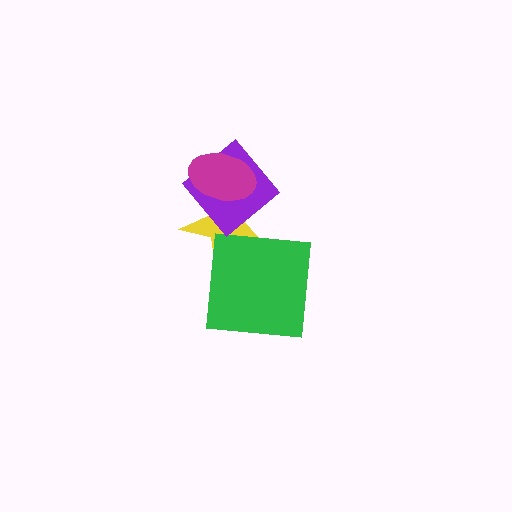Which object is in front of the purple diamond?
The magenta ellipse is in front of the purple diamond.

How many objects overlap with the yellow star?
3 objects overlap with the yellow star.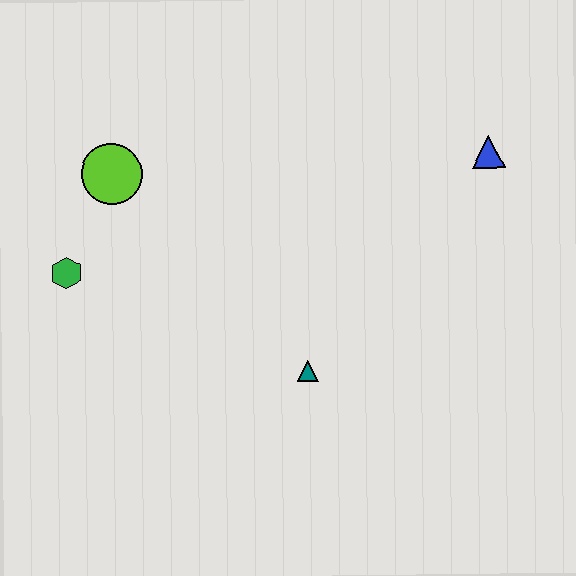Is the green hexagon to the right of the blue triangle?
No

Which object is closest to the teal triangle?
The green hexagon is closest to the teal triangle.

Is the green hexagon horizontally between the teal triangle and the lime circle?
No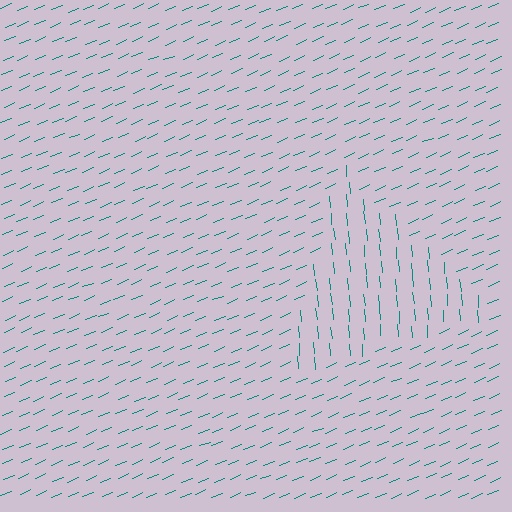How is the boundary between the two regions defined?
The boundary is defined purely by a change in line orientation (approximately 72 degrees difference). All lines are the same color and thickness.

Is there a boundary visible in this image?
Yes, there is a texture boundary formed by a change in line orientation.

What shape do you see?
I see a triangle.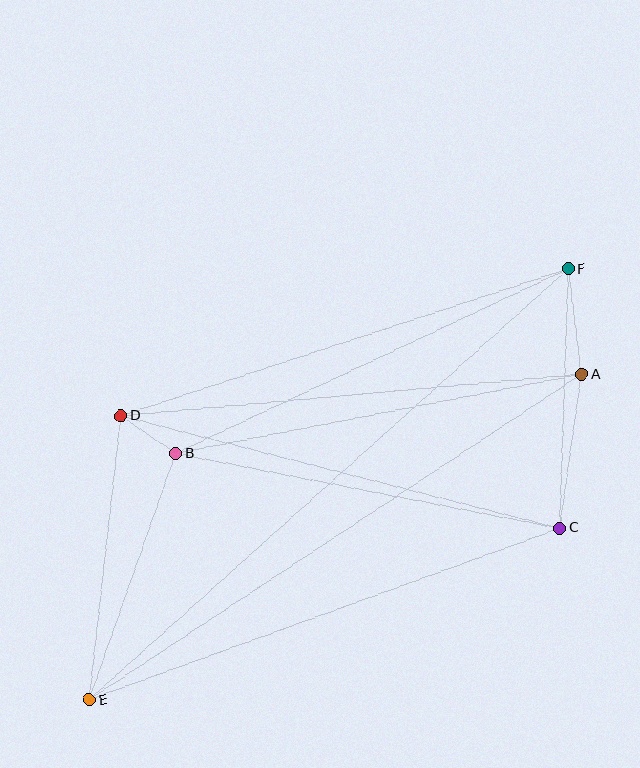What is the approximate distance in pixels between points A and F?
The distance between A and F is approximately 106 pixels.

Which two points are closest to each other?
Points B and D are closest to each other.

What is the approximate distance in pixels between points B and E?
The distance between B and E is approximately 261 pixels.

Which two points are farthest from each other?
Points E and F are farthest from each other.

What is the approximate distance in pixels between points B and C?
The distance between B and C is approximately 391 pixels.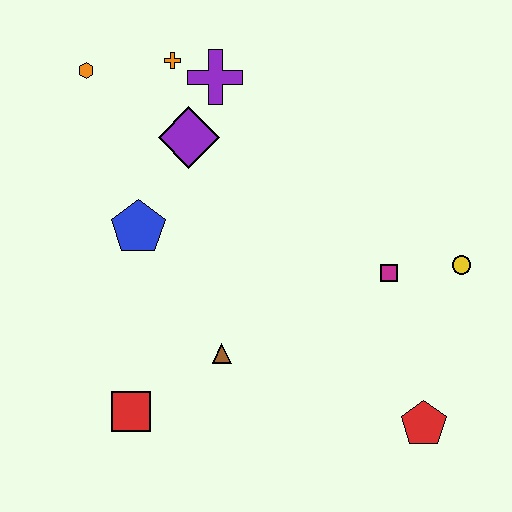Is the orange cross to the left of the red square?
No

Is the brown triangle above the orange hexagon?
No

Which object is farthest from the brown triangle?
The orange hexagon is farthest from the brown triangle.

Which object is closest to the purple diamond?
The purple cross is closest to the purple diamond.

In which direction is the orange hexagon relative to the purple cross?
The orange hexagon is to the left of the purple cross.